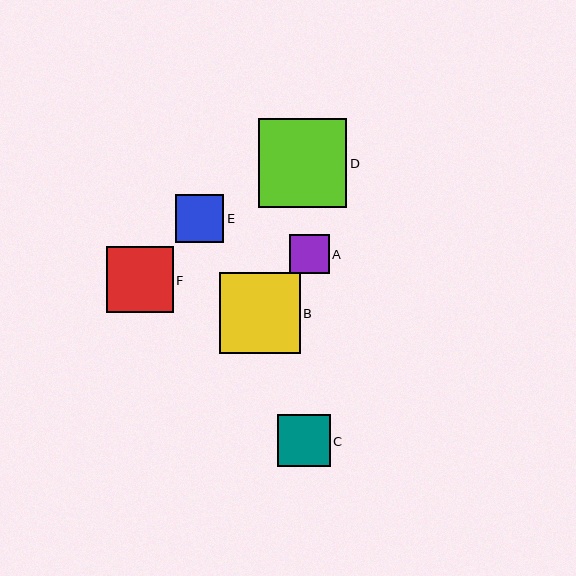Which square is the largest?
Square D is the largest with a size of approximately 89 pixels.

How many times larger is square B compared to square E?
Square B is approximately 1.7 times the size of square E.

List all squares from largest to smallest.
From largest to smallest: D, B, F, C, E, A.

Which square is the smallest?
Square A is the smallest with a size of approximately 39 pixels.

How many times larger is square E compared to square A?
Square E is approximately 1.2 times the size of square A.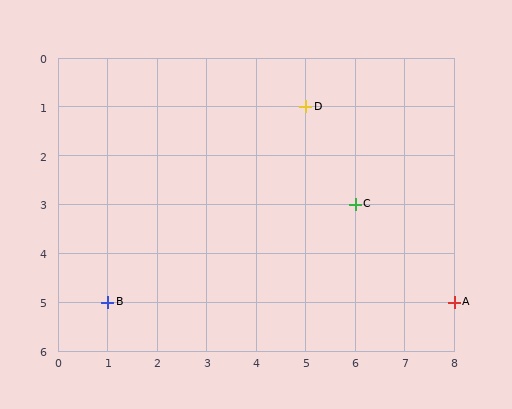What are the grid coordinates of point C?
Point C is at grid coordinates (6, 3).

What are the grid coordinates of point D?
Point D is at grid coordinates (5, 1).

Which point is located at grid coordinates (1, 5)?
Point B is at (1, 5).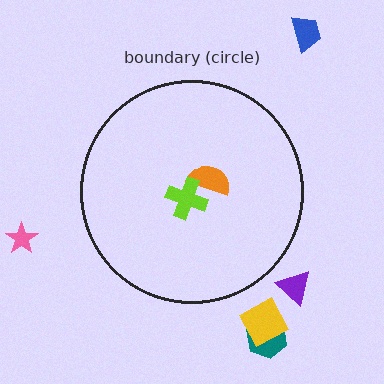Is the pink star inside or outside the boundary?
Outside.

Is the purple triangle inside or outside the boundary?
Outside.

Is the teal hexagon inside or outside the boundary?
Outside.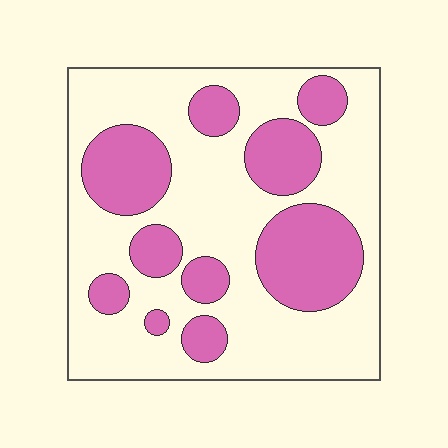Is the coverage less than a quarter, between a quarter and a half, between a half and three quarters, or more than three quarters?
Between a quarter and a half.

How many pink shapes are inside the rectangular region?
10.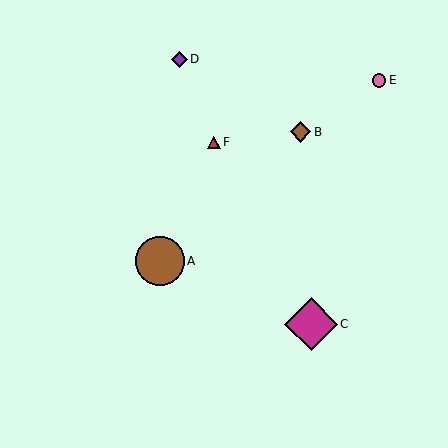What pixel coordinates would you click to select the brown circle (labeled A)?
Click at (160, 261) to select the brown circle A.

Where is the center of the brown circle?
The center of the brown circle is at (160, 261).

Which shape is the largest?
The magenta diamond (labeled C) is the largest.